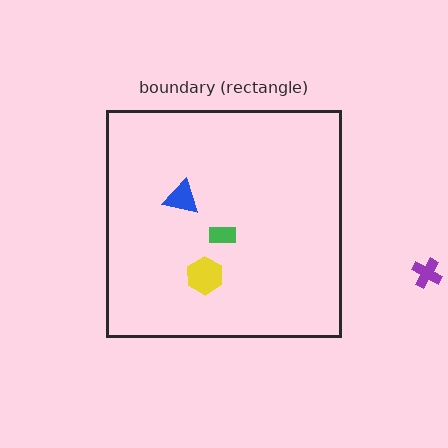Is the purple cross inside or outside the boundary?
Outside.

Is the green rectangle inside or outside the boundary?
Inside.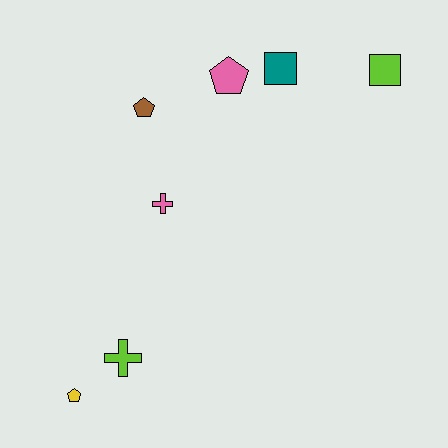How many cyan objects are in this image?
There are no cyan objects.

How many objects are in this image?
There are 7 objects.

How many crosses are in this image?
There are 2 crosses.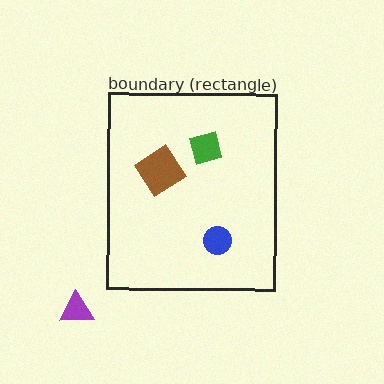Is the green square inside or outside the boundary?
Inside.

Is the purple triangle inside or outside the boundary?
Outside.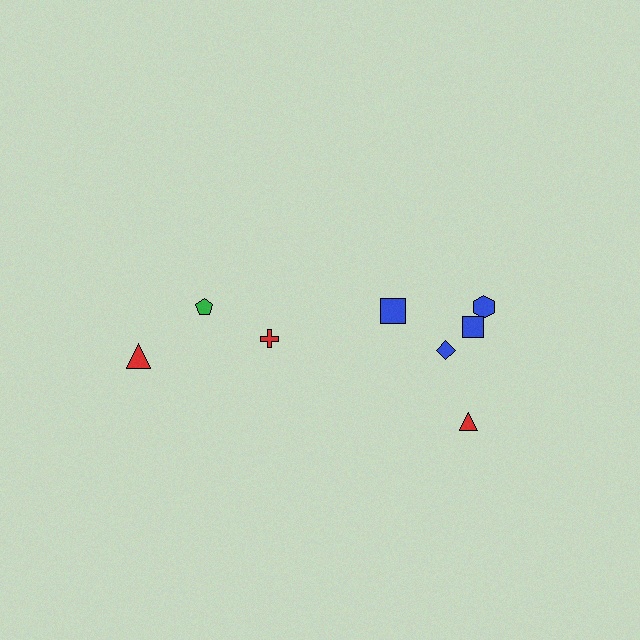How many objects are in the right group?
There are 5 objects.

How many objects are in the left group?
There are 3 objects.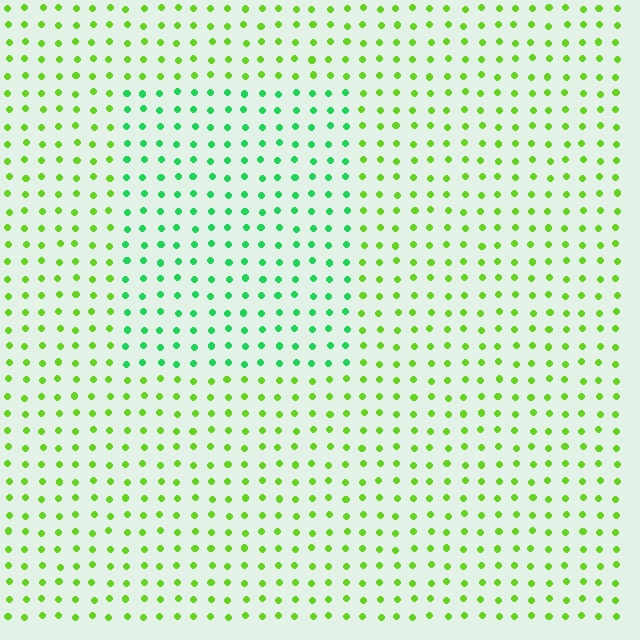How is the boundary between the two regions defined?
The boundary is defined purely by a slight shift in hue (about 42 degrees). Spacing, size, and orientation are identical on both sides.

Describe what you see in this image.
The image is filled with small lime elements in a uniform arrangement. A rectangle-shaped region is visible where the elements are tinted to a slightly different hue, forming a subtle color boundary.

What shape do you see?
I see a rectangle.